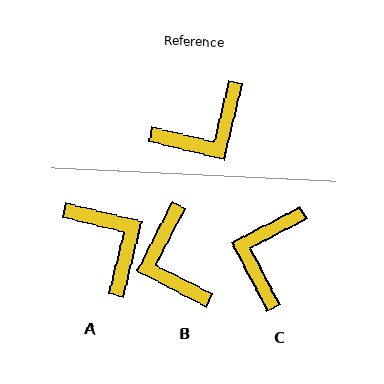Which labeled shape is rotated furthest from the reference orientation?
C, about 139 degrees away.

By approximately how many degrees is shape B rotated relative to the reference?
Approximately 103 degrees clockwise.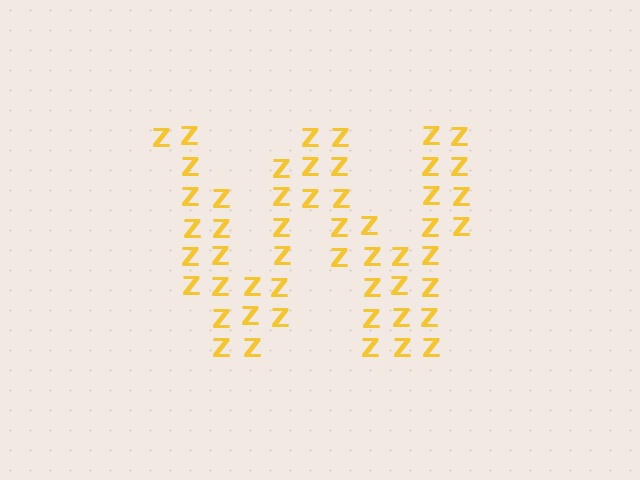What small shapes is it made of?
It is made of small letter Z's.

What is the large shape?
The large shape is the letter W.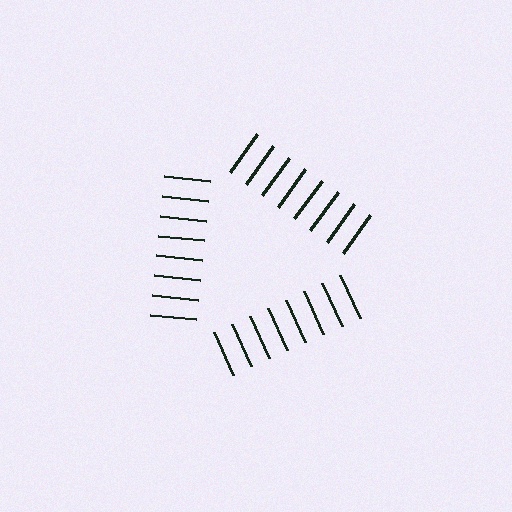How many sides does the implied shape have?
3 sides — the line-ends trace a triangle.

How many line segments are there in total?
24 — 8 along each of the 3 edges.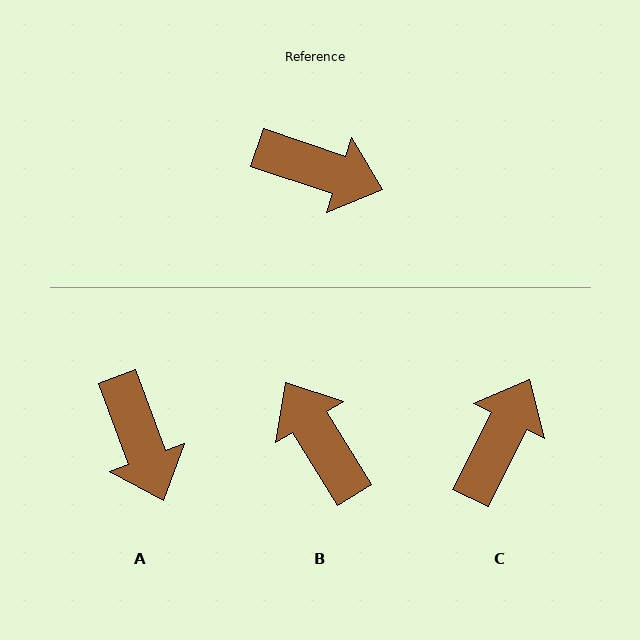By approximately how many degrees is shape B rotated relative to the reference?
Approximately 140 degrees counter-clockwise.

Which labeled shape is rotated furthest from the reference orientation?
B, about 140 degrees away.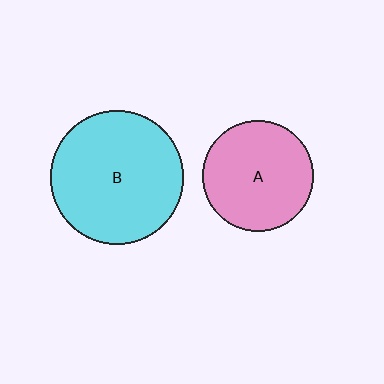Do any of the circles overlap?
No, none of the circles overlap.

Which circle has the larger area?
Circle B (cyan).